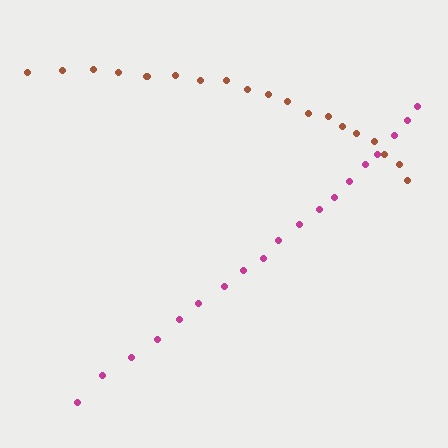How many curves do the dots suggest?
There are 2 distinct paths.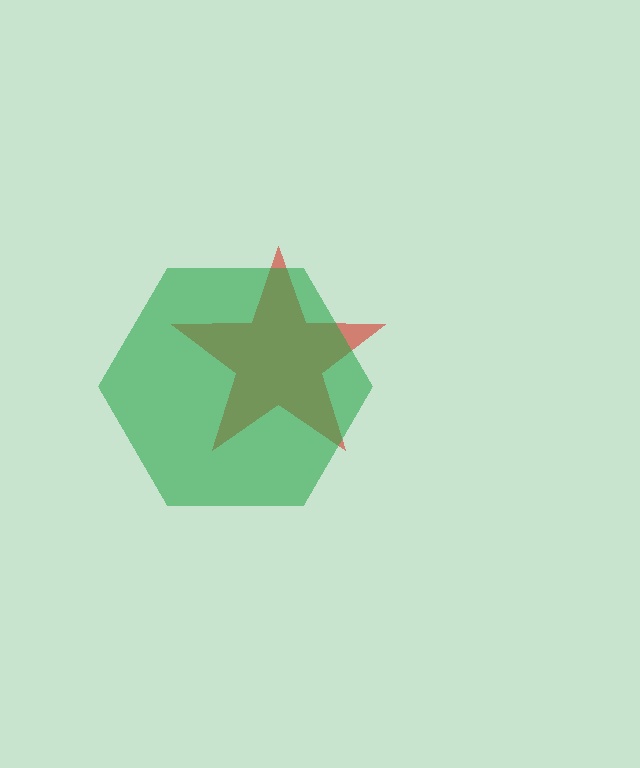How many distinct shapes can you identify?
There are 2 distinct shapes: a red star, a green hexagon.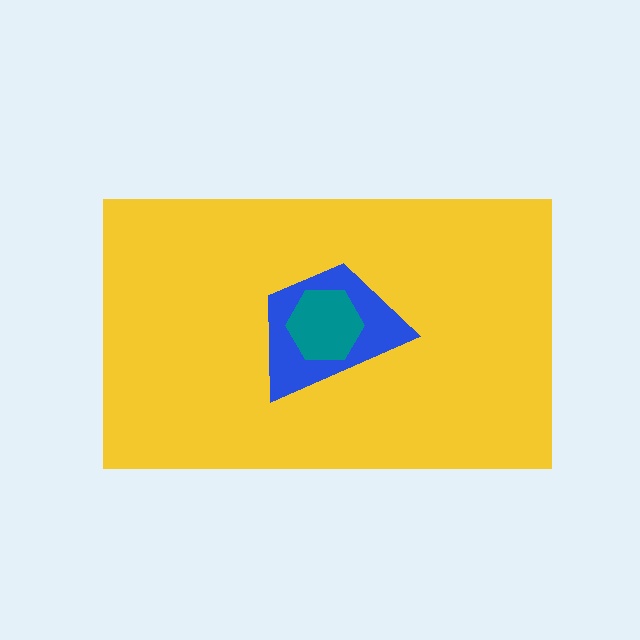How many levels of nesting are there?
3.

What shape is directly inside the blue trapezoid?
The teal hexagon.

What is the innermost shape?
The teal hexagon.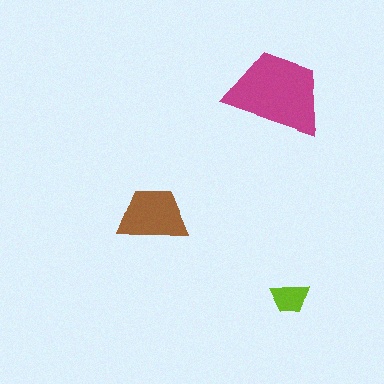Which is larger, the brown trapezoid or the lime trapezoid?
The brown one.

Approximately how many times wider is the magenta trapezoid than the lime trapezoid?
About 2.5 times wider.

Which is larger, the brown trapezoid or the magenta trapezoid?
The magenta one.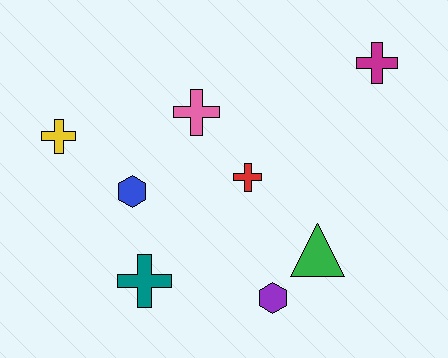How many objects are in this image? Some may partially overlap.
There are 8 objects.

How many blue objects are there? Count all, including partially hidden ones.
There is 1 blue object.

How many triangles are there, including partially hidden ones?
There is 1 triangle.